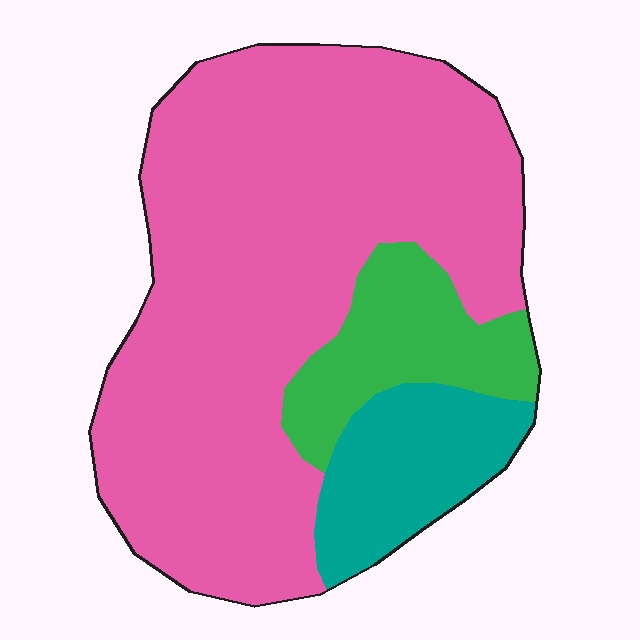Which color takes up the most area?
Pink, at roughly 75%.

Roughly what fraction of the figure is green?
Green covers 14% of the figure.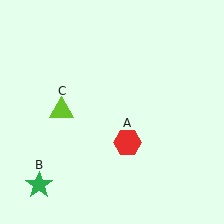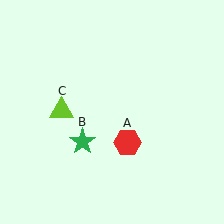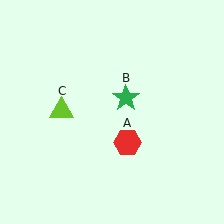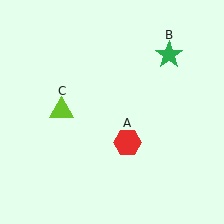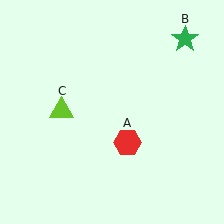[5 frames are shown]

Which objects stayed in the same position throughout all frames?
Red hexagon (object A) and lime triangle (object C) remained stationary.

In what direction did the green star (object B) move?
The green star (object B) moved up and to the right.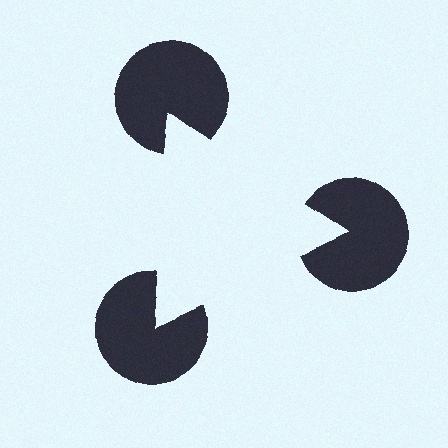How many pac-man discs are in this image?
There are 3 — one at each vertex of the illusory triangle.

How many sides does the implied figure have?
3 sides.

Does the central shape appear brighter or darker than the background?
It typically appears slightly brighter than the background, even though no actual brightness change is drawn.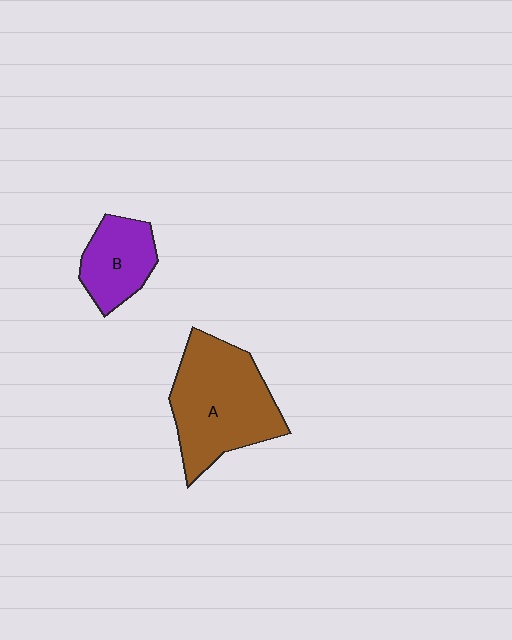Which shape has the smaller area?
Shape B (purple).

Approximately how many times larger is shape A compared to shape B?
Approximately 2.0 times.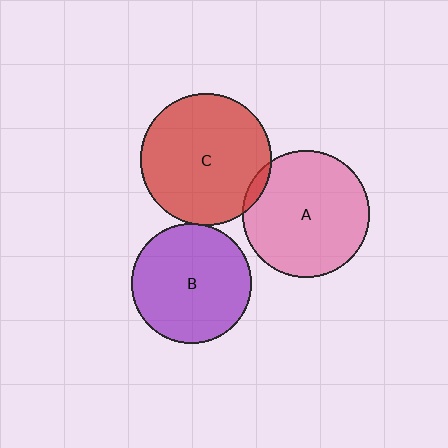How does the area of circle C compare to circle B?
Approximately 1.2 times.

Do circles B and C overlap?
Yes.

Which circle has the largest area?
Circle C (red).